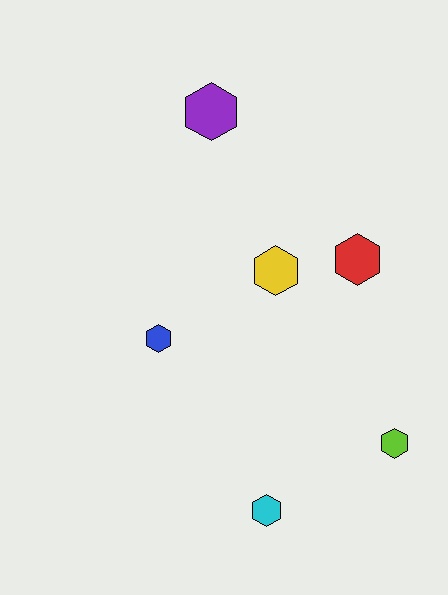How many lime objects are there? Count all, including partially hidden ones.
There is 1 lime object.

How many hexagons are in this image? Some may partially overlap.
There are 6 hexagons.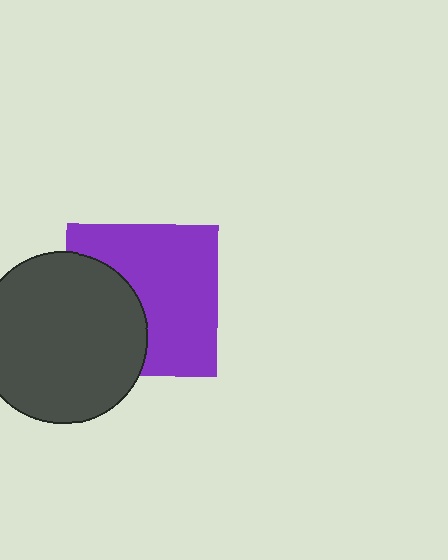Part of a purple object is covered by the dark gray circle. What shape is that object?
It is a square.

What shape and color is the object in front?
The object in front is a dark gray circle.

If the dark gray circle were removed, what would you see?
You would see the complete purple square.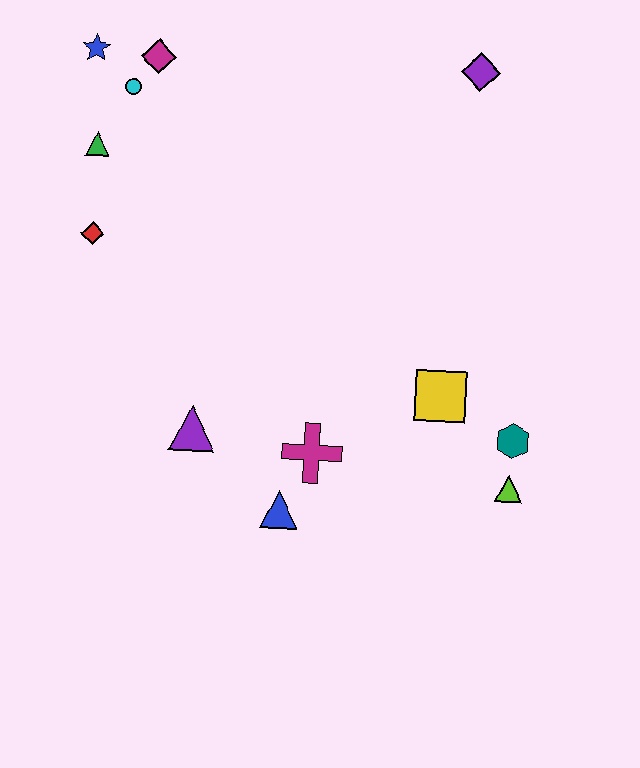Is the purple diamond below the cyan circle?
No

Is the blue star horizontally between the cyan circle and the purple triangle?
No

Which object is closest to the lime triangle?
The teal hexagon is closest to the lime triangle.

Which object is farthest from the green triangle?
The lime triangle is farthest from the green triangle.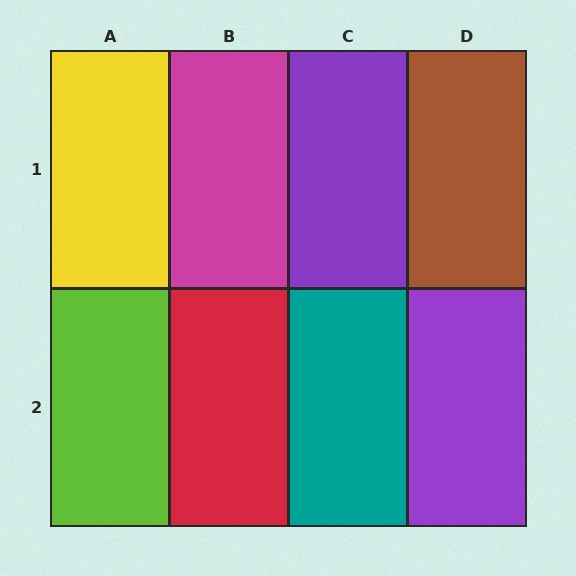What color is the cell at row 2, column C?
Teal.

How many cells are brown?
1 cell is brown.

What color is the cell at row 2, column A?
Lime.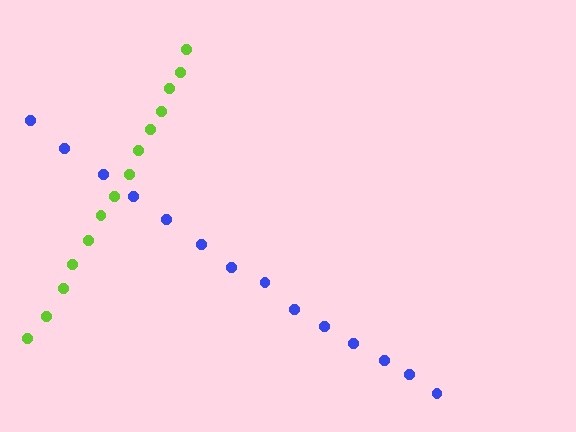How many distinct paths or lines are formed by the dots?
There are 2 distinct paths.